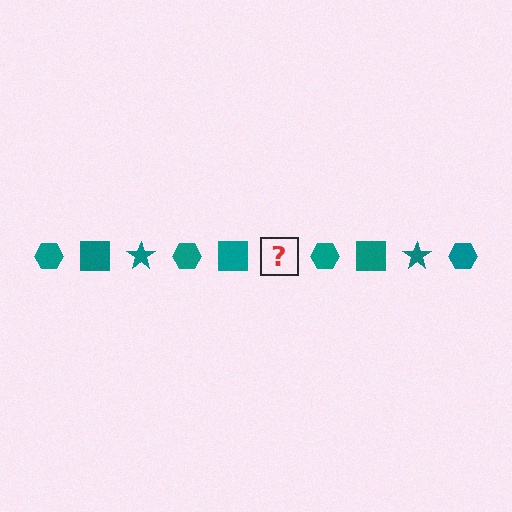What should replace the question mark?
The question mark should be replaced with a teal star.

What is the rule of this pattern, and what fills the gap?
The rule is that the pattern cycles through hexagon, square, star shapes in teal. The gap should be filled with a teal star.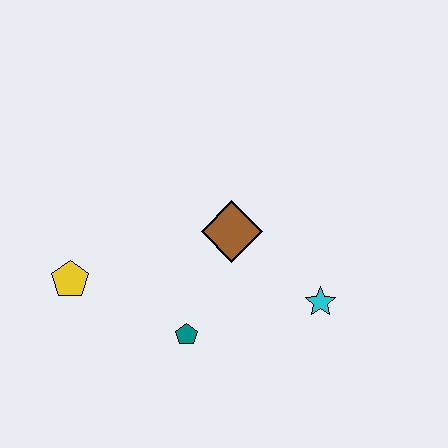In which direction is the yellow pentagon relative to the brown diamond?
The yellow pentagon is to the left of the brown diamond.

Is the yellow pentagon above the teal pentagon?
Yes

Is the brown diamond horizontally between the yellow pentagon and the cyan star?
Yes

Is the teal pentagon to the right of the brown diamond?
No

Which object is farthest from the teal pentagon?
The cyan star is farthest from the teal pentagon.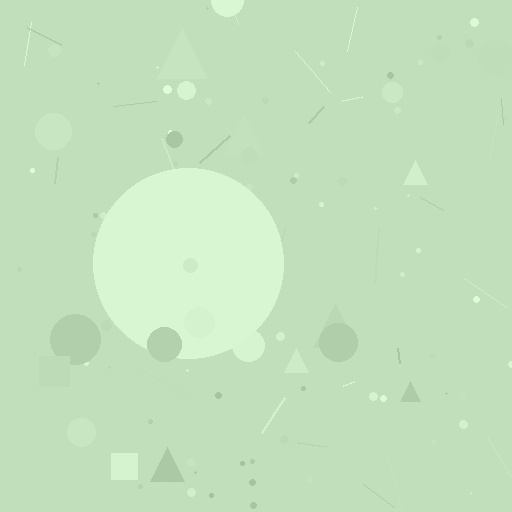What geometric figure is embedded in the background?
A circle is embedded in the background.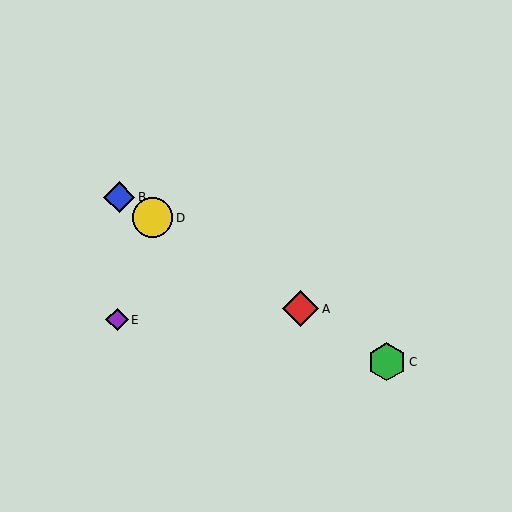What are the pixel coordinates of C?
Object C is at (387, 362).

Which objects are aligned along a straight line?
Objects A, B, C, D are aligned along a straight line.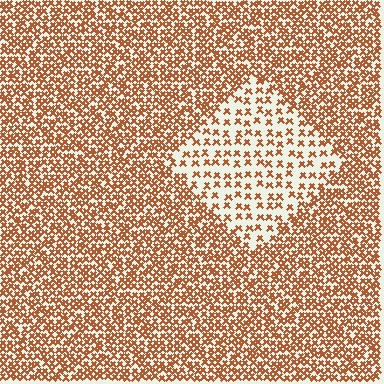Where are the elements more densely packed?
The elements are more densely packed outside the diamond boundary.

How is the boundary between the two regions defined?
The boundary is defined by a change in element density (approximately 2.3x ratio). All elements are the same color, size, and shape.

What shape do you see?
I see a diamond.